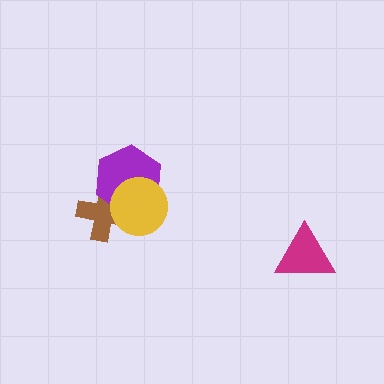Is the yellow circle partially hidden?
No, no other shape covers it.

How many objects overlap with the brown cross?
2 objects overlap with the brown cross.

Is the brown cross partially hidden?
Yes, it is partially covered by another shape.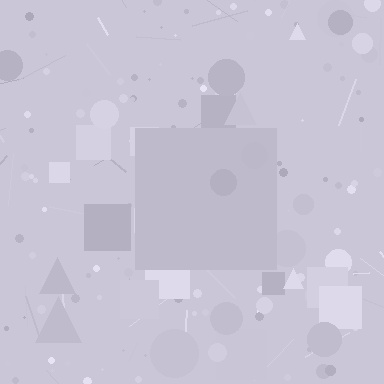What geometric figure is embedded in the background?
A square is embedded in the background.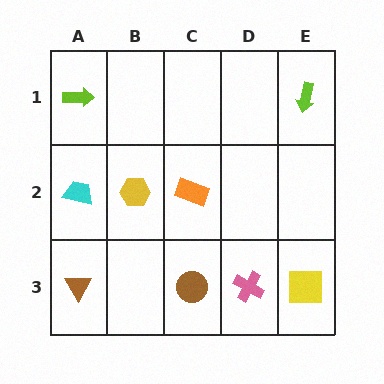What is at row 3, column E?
A yellow square.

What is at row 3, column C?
A brown circle.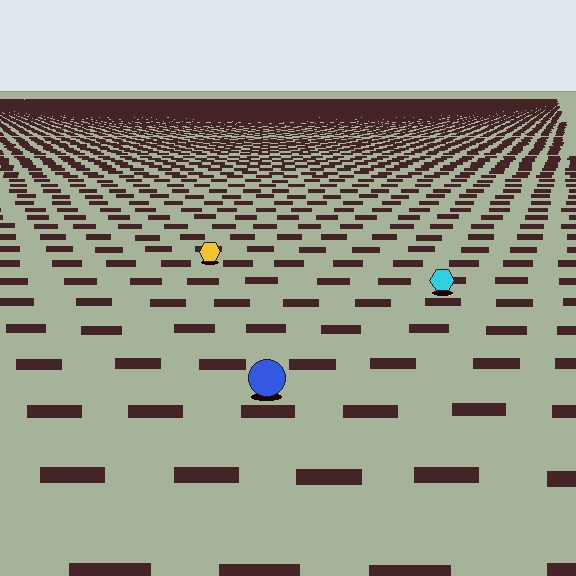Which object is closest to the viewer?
The blue circle is closest. The texture marks near it are larger and more spread out.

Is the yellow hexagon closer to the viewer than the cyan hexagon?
No. The cyan hexagon is closer — you can tell from the texture gradient: the ground texture is coarser near it.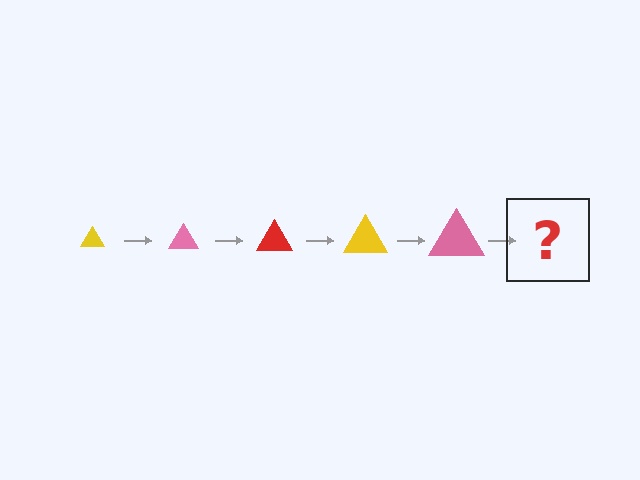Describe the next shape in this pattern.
It should be a red triangle, larger than the previous one.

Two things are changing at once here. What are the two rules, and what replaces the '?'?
The two rules are that the triangle grows larger each step and the color cycles through yellow, pink, and red. The '?' should be a red triangle, larger than the previous one.